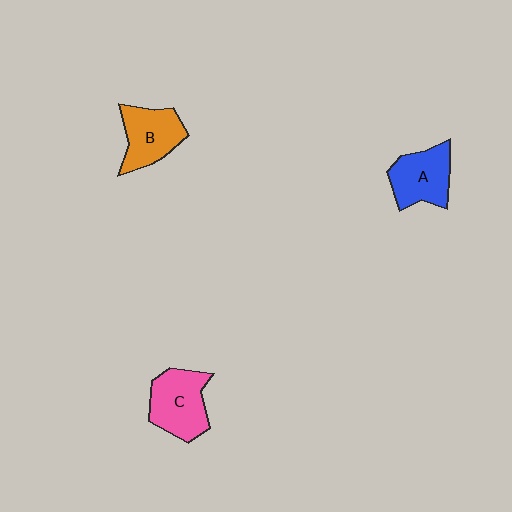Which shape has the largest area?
Shape C (pink).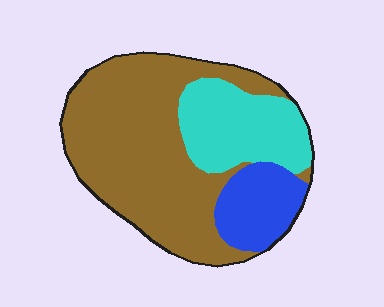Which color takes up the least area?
Blue, at roughly 15%.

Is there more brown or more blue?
Brown.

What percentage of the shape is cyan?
Cyan takes up about one quarter (1/4) of the shape.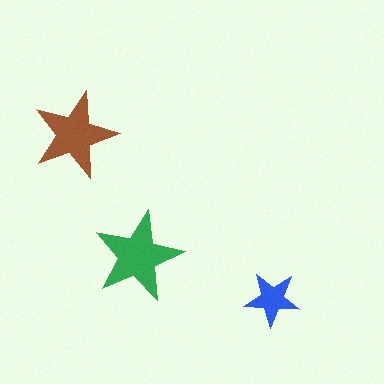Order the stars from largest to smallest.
the green one, the brown one, the blue one.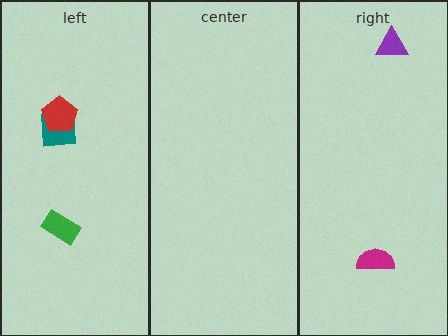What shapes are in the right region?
The purple triangle, the magenta semicircle.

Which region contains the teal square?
The left region.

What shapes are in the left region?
The teal square, the red pentagon, the green rectangle.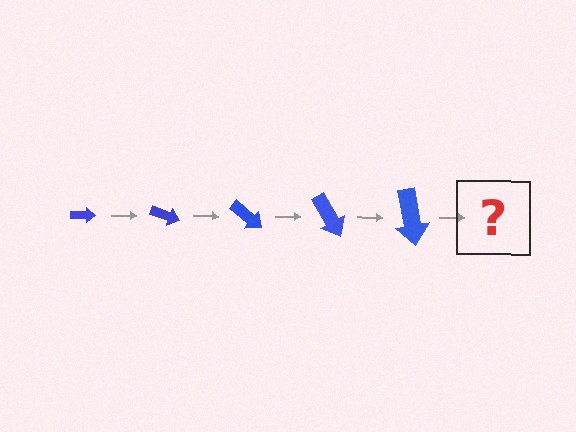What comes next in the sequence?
The next element should be an arrow, larger than the previous one and rotated 100 degrees from the start.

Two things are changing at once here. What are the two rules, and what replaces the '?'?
The two rules are that the arrow grows larger each step and it rotates 20 degrees each step. The '?' should be an arrow, larger than the previous one and rotated 100 degrees from the start.